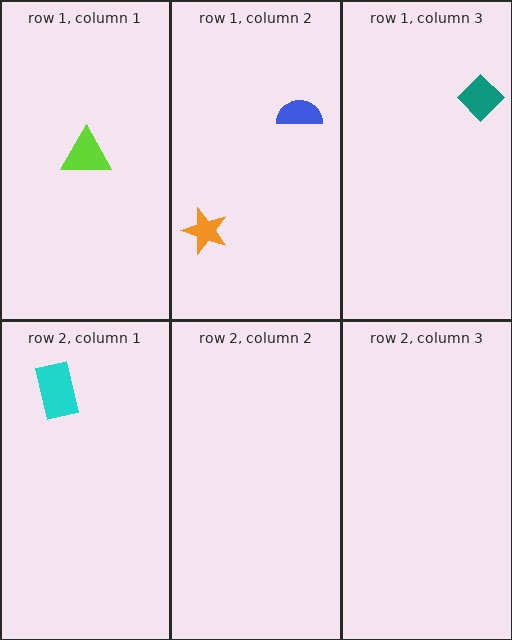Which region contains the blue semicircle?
The row 1, column 2 region.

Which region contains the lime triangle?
The row 1, column 1 region.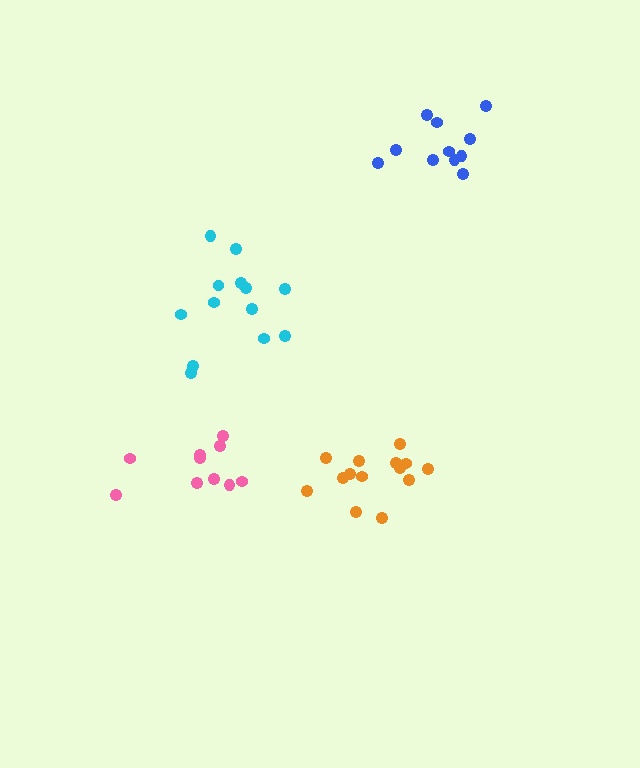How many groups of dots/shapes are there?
There are 4 groups.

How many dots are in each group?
Group 1: 11 dots, Group 2: 13 dots, Group 3: 10 dots, Group 4: 14 dots (48 total).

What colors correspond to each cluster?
The clusters are colored: blue, cyan, pink, orange.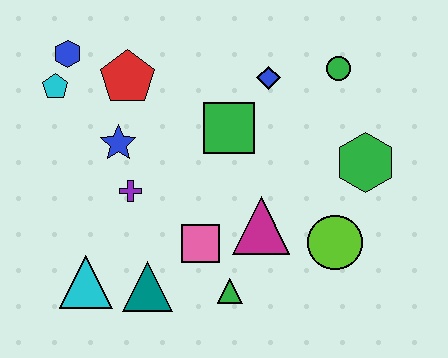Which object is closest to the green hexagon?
The lime circle is closest to the green hexagon.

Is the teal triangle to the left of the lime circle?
Yes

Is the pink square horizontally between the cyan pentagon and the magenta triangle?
Yes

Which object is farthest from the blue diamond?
The cyan triangle is farthest from the blue diamond.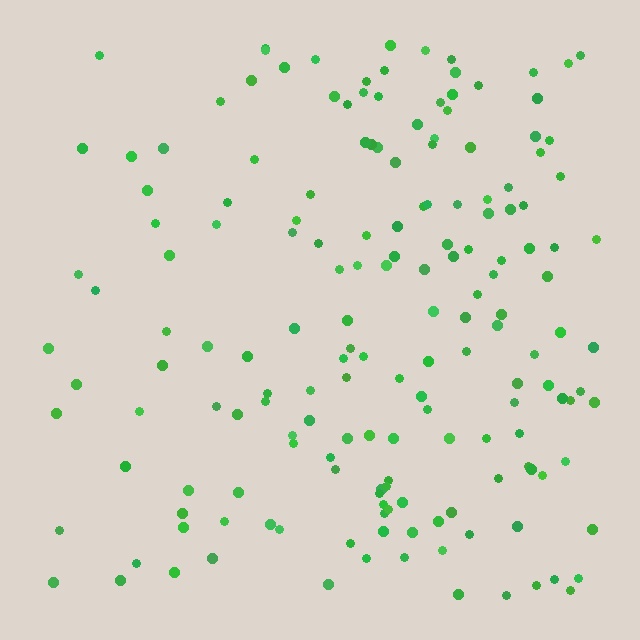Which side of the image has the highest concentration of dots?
The right.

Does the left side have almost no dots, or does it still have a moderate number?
Still a moderate number, just noticeably fewer than the right.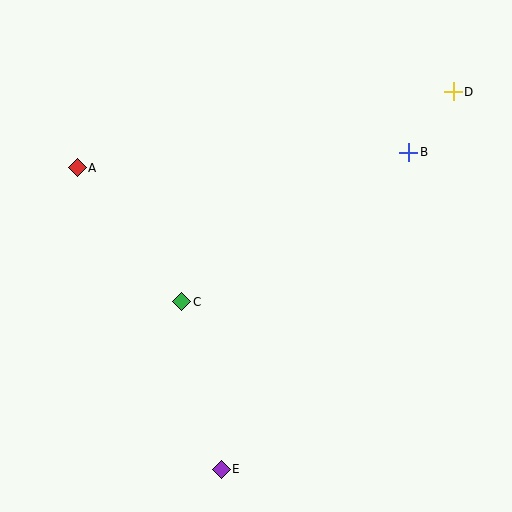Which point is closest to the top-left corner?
Point A is closest to the top-left corner.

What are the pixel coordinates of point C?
Point C is at (182, 302).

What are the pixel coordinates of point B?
Point B is at (409, 152).